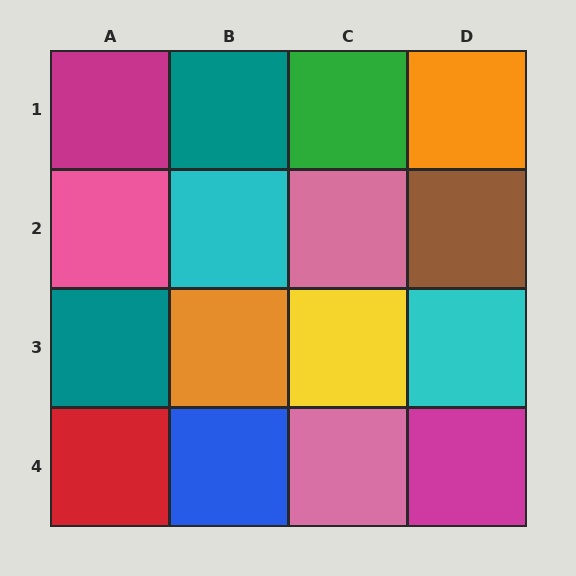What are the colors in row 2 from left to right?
Pink, cyan, pink, brown.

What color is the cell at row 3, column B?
Orange.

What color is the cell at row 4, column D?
Magenta.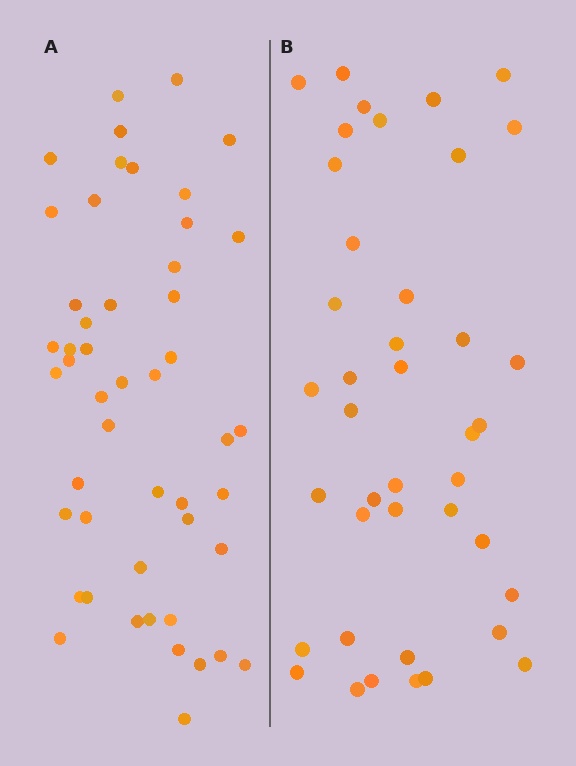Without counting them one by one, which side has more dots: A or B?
Region A (the left region) has more dots.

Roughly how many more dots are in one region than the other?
Region A has roughly 8 or so more dots than region B.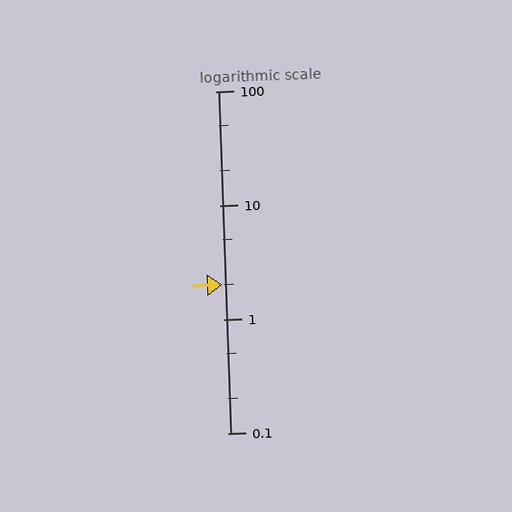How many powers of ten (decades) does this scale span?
The scale spans 3 decades, from 0.1 to 100.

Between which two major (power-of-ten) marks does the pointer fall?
The pointer is between 1 and 10.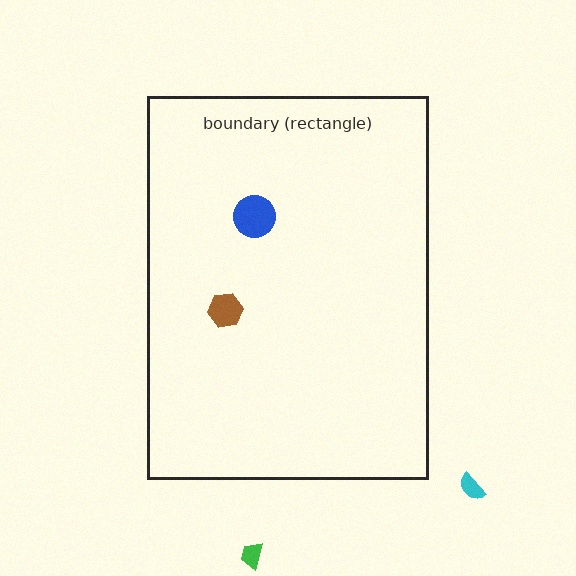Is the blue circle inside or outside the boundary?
Inside.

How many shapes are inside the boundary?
2 inside, 2 outside.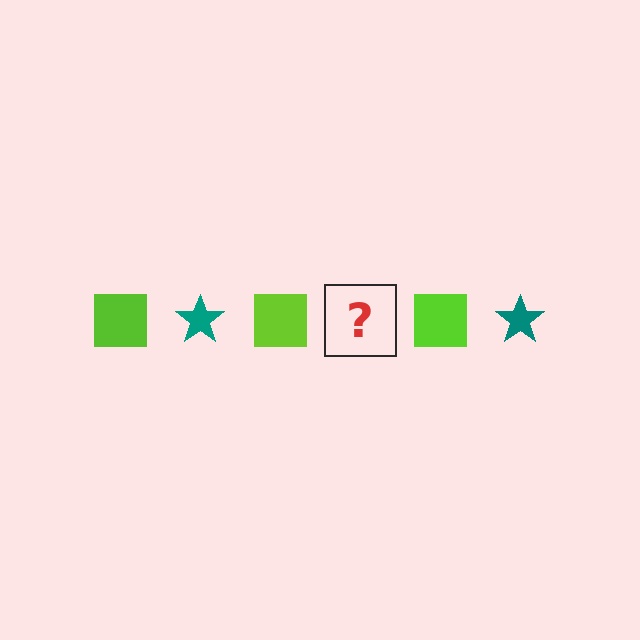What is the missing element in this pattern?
The missing element is a teal star.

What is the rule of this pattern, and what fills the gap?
The rule is that the pattern alternates between lime square and teal star. The gap should be filled with a teal star.